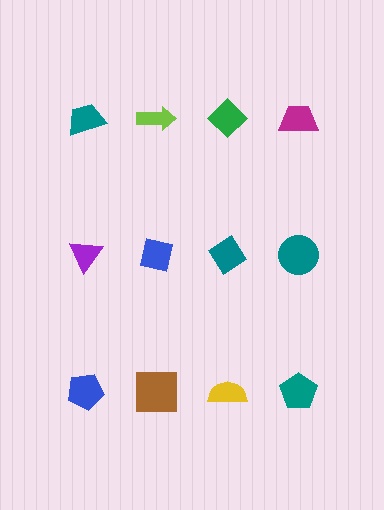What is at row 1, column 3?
A green diamond.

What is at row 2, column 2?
A blue square.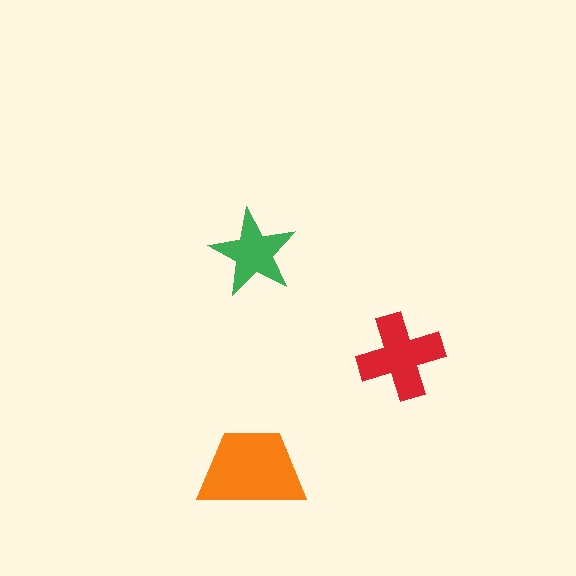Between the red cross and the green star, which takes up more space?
The red cross.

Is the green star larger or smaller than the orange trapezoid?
Smaller.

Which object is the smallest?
The green star.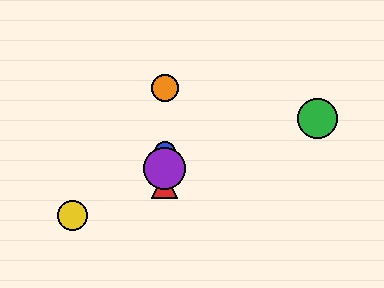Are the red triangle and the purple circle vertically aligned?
Yes, both are at x≈165.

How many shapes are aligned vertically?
4 shapes (the red triangle, the blue circle, the purple circle, the orange circle) are aligned vertically.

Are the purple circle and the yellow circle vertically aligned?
No, the purple circle is at x≈165 and the yellow circle is at x≈73.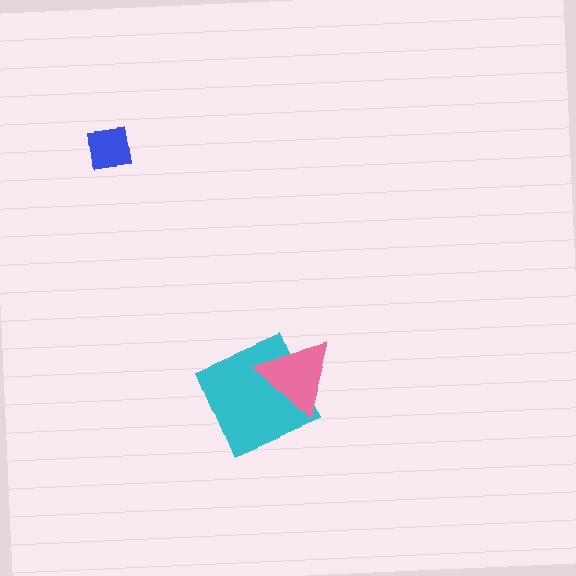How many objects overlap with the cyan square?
1 object overlaps with the cyan square.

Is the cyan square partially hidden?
Yes, it is partially covered by another shape.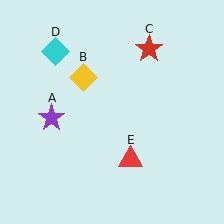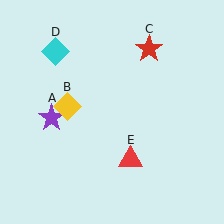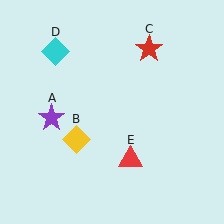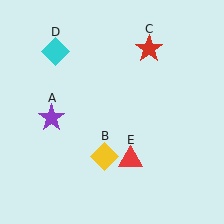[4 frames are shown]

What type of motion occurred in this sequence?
The yellow diamond (object B) rotated counterclockwise around the center of the scene.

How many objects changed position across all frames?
1 object changed position: yellow diamond (object B).